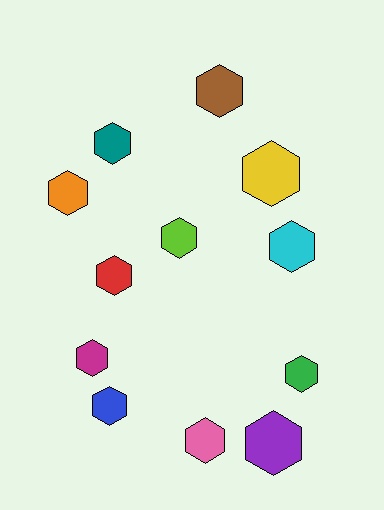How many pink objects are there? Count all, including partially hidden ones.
There is 1 pink object.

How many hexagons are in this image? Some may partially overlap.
There are 12 hexagons.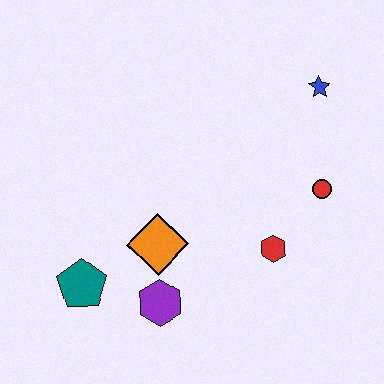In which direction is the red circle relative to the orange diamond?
The red circle is to the right of the orange diamond.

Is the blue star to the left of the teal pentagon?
No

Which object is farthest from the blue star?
The teal pentagon is farthest from the blue star.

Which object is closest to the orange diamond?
The purple hexagon is closest to the orange diamond.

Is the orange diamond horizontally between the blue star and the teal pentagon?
Yes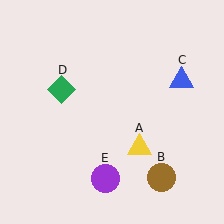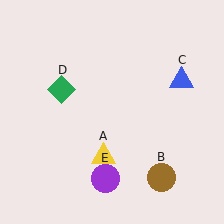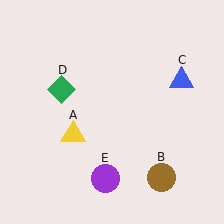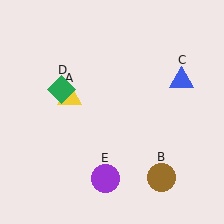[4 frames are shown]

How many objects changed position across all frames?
1 object changed position: yellow triangle (object A).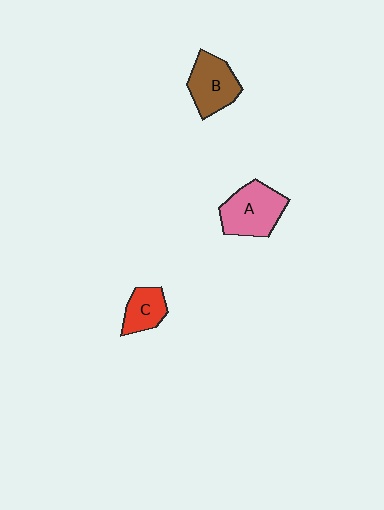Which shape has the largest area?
Shape A (pink).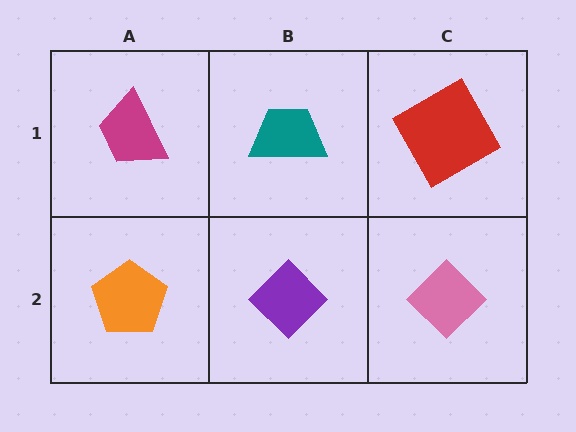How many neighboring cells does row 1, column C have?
2.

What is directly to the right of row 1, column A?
A teal trapezoid.